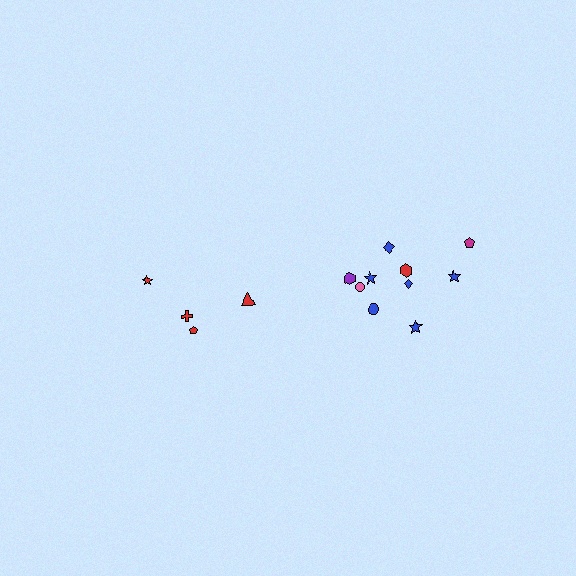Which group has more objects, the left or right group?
The right group.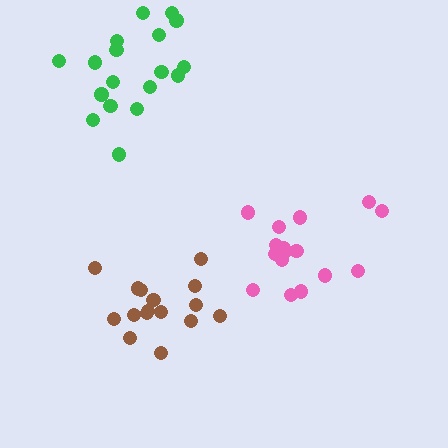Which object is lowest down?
The brown cluster is bottommost.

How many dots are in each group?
Group 1: 16 dots, Group 2: 16 dots, Group 3: 18 dots (50 total).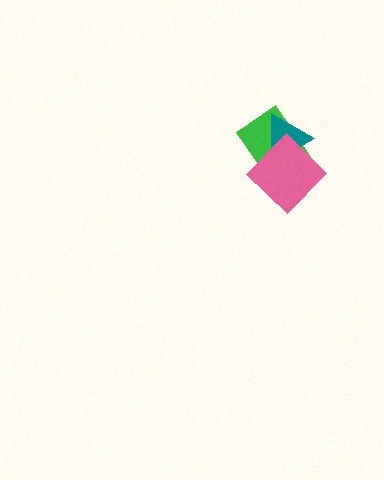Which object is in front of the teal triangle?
The pink diamond is in front of the teal triangle.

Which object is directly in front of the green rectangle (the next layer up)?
The teal triangle is directly in front of the green rectangle.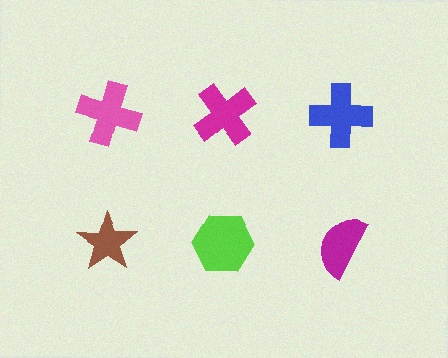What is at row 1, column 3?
A blue cross.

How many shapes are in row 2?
3 shapes.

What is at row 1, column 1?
A pink cross.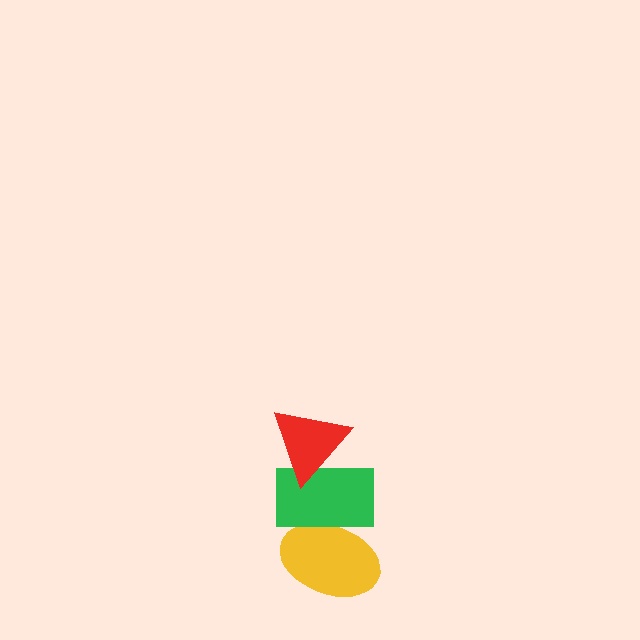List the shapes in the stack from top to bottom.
From top to bottom: the red triangle, the green rectangle, the yellow ellipse.